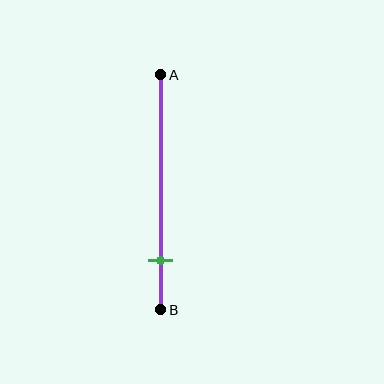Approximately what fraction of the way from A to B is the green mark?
The green mark is approximately 80% of the way from A to B.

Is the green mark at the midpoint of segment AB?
No, the mark is at about 80% from A, not at the 50% midpoint.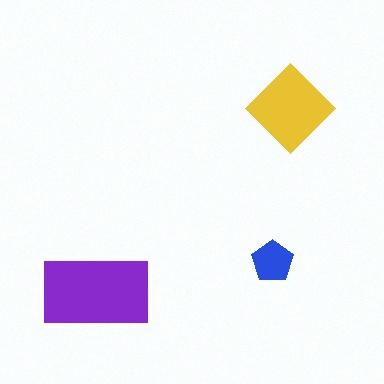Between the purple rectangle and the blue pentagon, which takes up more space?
The purple rectangle.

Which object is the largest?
The purple rectangle.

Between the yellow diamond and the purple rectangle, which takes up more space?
The purple rectangle.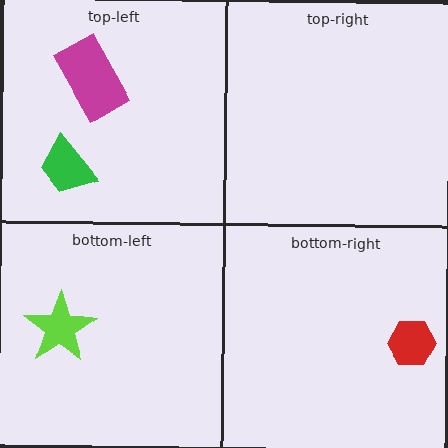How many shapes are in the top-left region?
2.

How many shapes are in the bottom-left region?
1.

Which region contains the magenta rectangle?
The top-left region.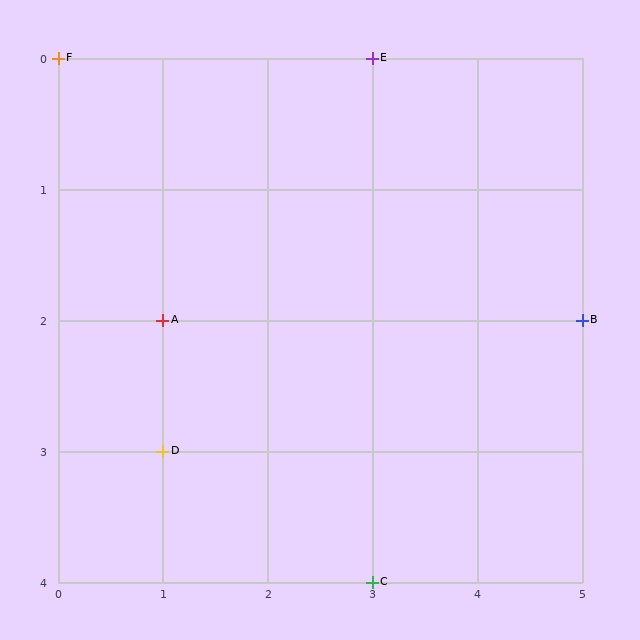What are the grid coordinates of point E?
Point E is at grid coordinates (3, 0).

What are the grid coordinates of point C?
Point C is at grid coordinates (3, 4).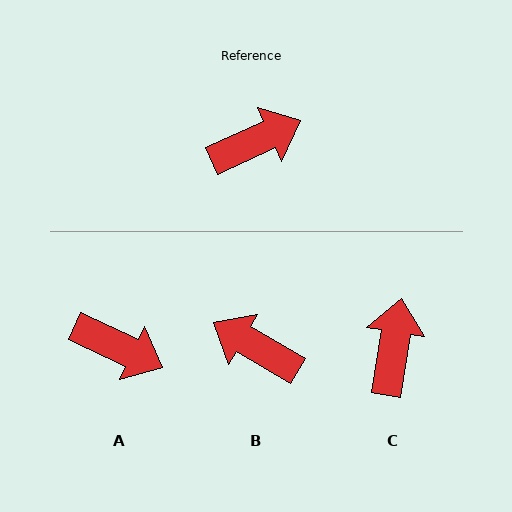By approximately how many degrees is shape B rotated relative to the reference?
Approximately 126 degrees counter-clockwise.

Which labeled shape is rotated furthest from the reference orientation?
B, about 126 degrees away.